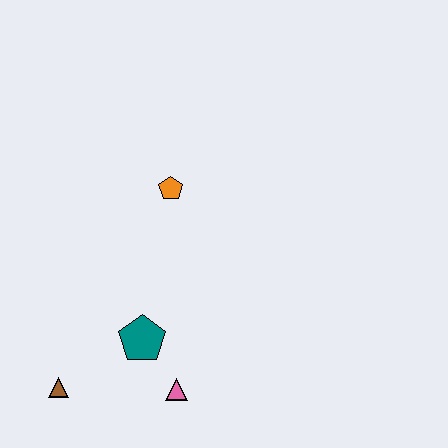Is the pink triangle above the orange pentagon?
No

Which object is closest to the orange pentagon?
The teal pentagon is closest to the orange pentagon.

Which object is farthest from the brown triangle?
The orange pentagon is farthest from the brown triangle.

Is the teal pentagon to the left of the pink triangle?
Yes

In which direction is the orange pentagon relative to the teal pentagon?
The orange pentagon is above the teal pentagon.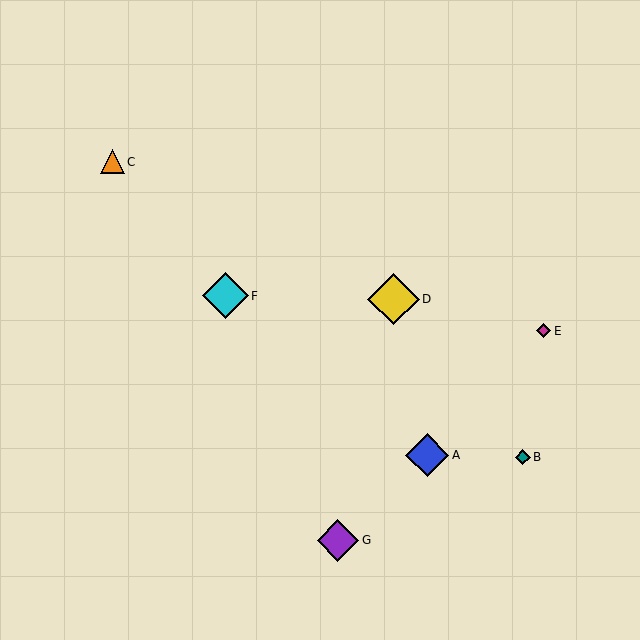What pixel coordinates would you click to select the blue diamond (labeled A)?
Click at (427, 455) to select the blue diamond A.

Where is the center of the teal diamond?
The center of the teal diamond is at (523, 457).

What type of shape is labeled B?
Shape B is a teal diamond.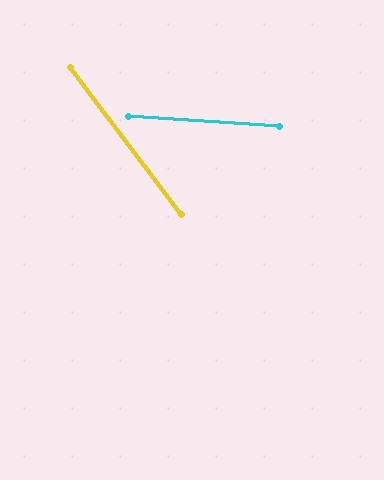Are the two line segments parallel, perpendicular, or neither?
Neither parallel nor perpendicular — they differ by about 49°.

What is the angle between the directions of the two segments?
Approximately 49 degrees.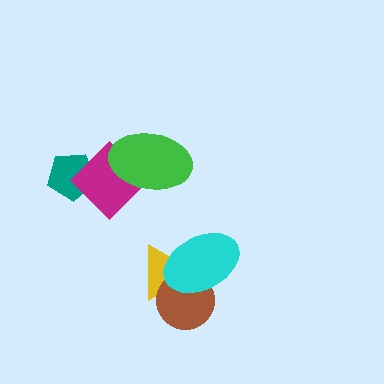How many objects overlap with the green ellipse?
1 object overlaps with the green ellipse.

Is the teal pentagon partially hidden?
Yes, it is partially covered by another shape.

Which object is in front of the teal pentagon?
The magenta diamond is in front of the teal pentagon.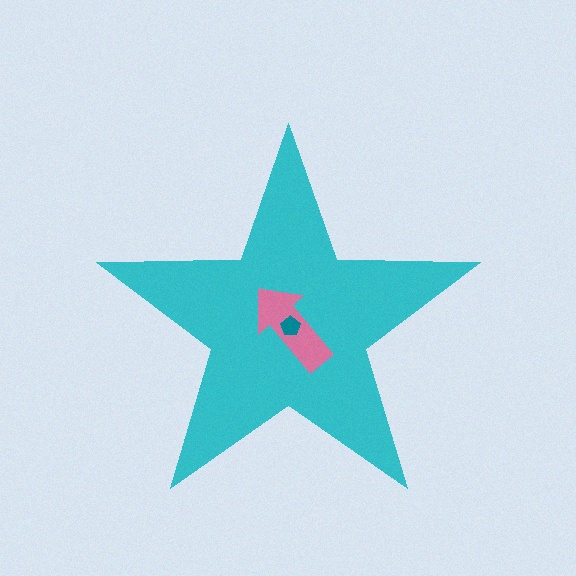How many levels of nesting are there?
3.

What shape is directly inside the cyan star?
The pink arrow.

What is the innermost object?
The teal pentagon.